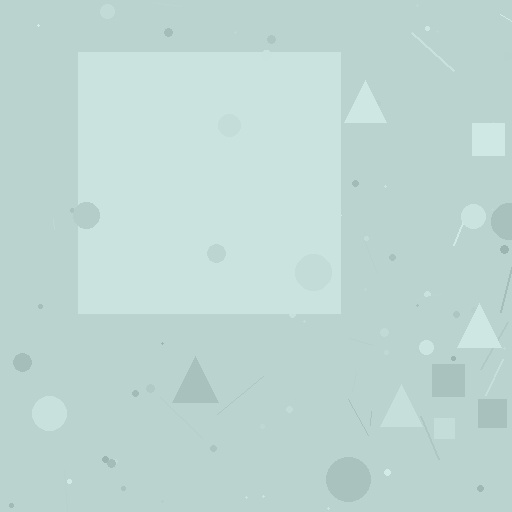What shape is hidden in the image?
A square is hidden in the image.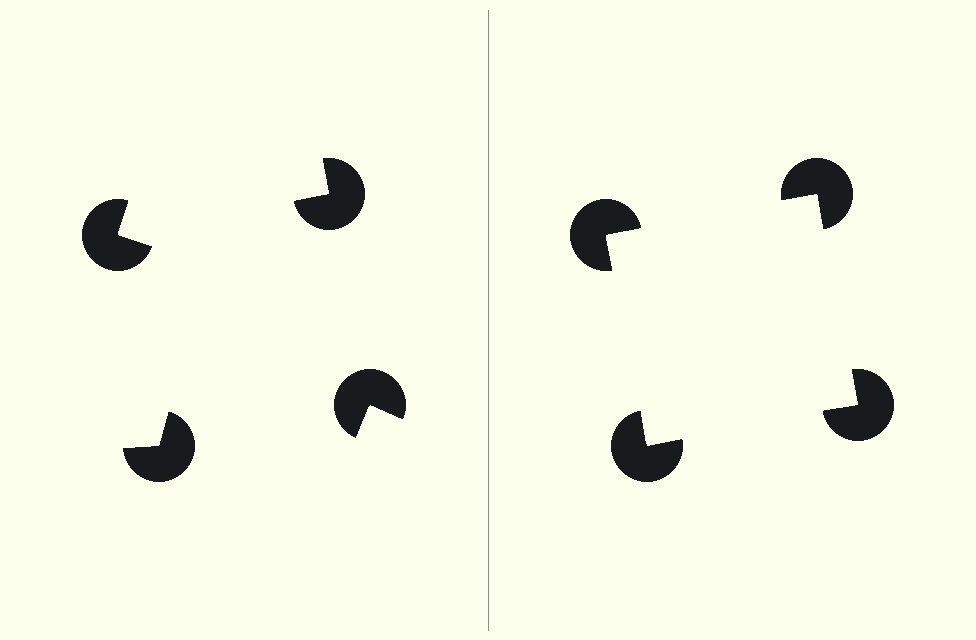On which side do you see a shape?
An illusory square appears on the right side. On the left side the wedge cuts are rotated, so no coherent shape forms.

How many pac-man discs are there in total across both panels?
8 — 4 on each side.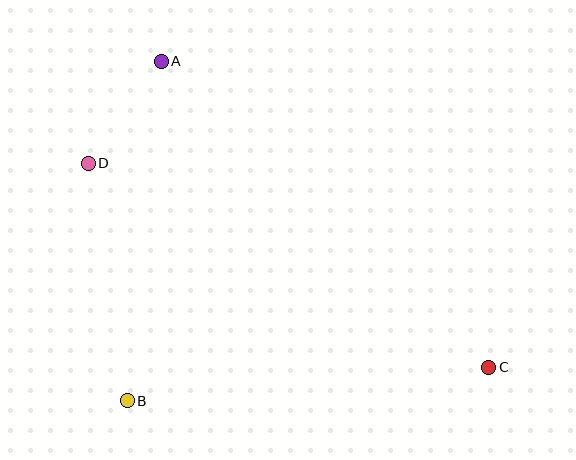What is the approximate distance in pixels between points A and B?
The distance between A and B is approximately 341 pixels.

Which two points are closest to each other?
Points A and D are closest to each other.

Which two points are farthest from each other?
Points C and D are farthest from each other.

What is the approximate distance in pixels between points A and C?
The distance between A and C is approximately 448 pixels.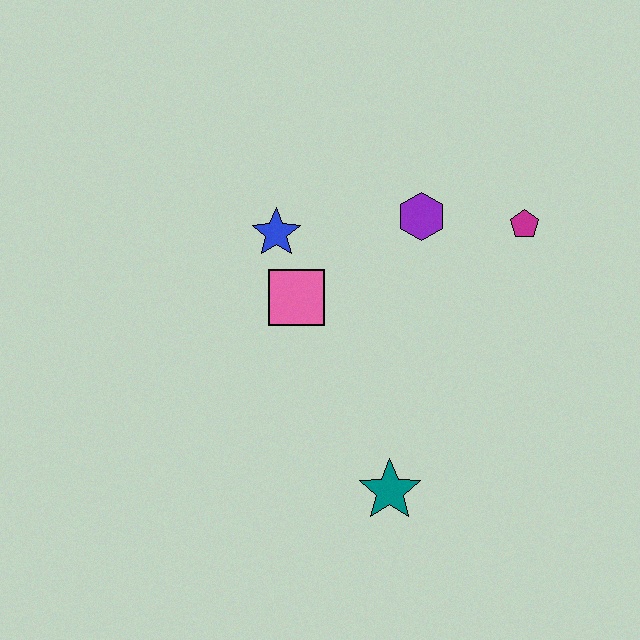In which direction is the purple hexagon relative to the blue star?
The purple hexagon is to the right of the blue star.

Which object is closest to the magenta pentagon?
The purple hexagon is closest to the magenta pentagon.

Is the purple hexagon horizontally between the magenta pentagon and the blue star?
Yes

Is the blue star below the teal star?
No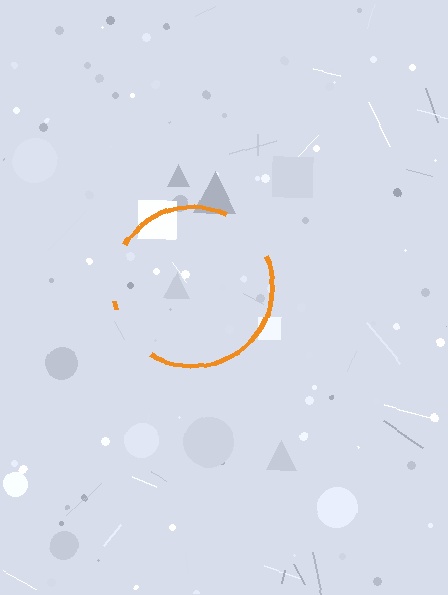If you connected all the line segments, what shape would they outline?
They would outline a circle.